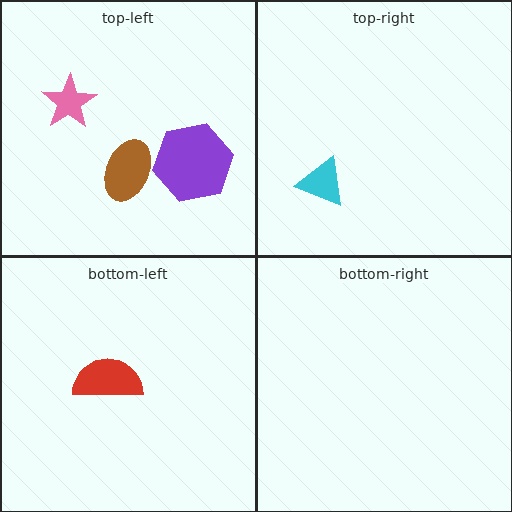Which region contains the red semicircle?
The bottom-left region.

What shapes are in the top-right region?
The cyan triangle.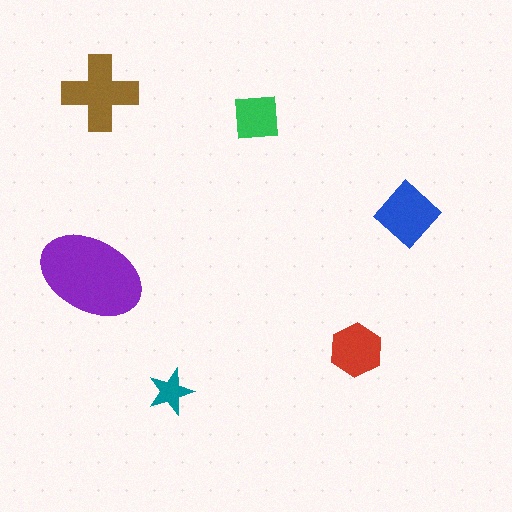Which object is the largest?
The purple ellipse.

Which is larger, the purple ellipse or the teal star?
The purple ellipse.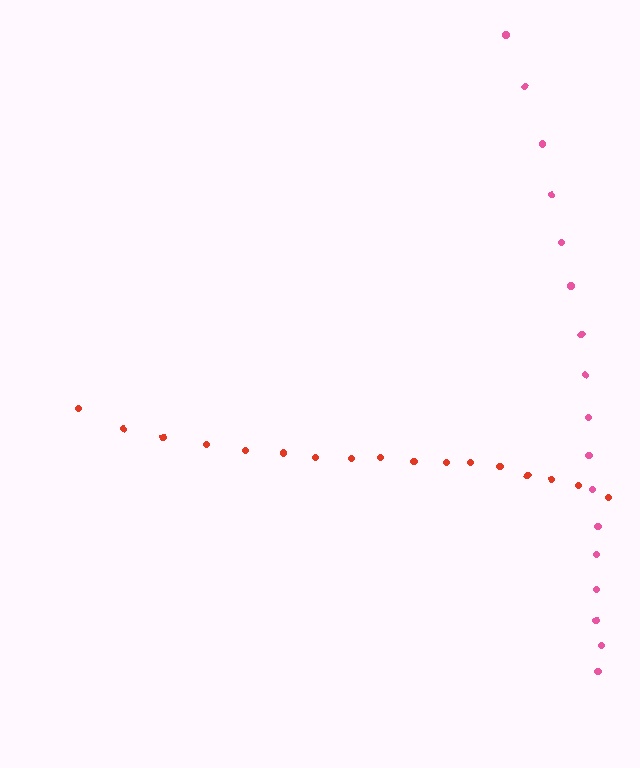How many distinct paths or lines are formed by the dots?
There are 2 distinct paths.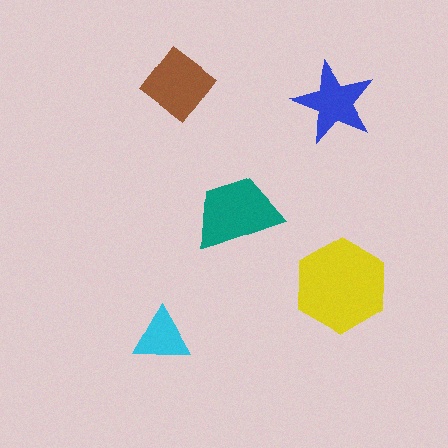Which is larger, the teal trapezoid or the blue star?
The teal trapezoid.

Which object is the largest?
The yellow hexagon.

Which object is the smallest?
The cyan triangle.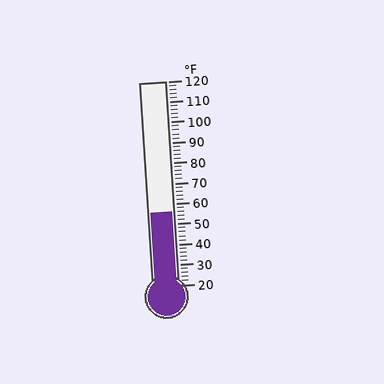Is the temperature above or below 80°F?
The temperature is below 80°F.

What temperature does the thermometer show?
The thermometer shows approximately 56°F.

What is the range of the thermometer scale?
The thermometer scale ranges from 20°F to 120°F.